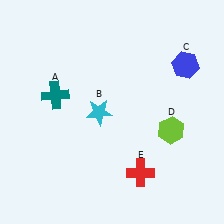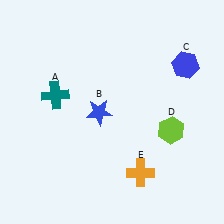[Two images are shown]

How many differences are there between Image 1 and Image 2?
There are 2 differences between the two images.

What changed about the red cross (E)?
In Image 1, E is red. In Image 2, it changed to orange.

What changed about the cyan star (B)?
In Image 1, B is cyan. In Image 2, it changed to blue.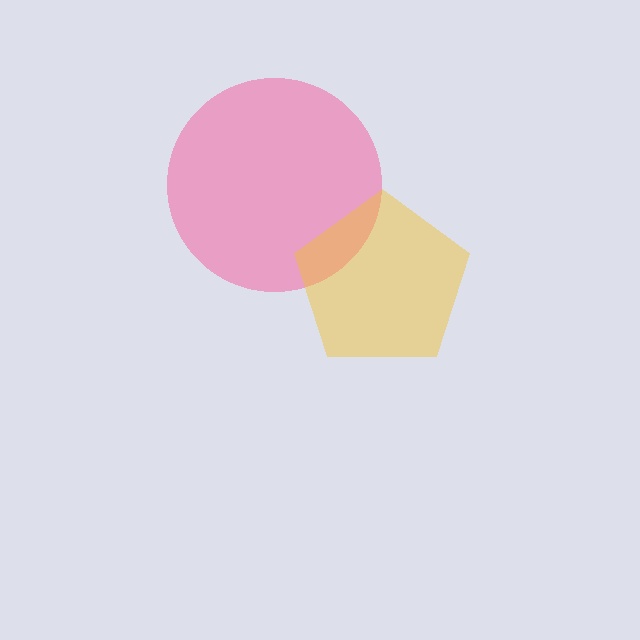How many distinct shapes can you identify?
There are 2 distinct shapes: a pink circle, a yellow pentagon.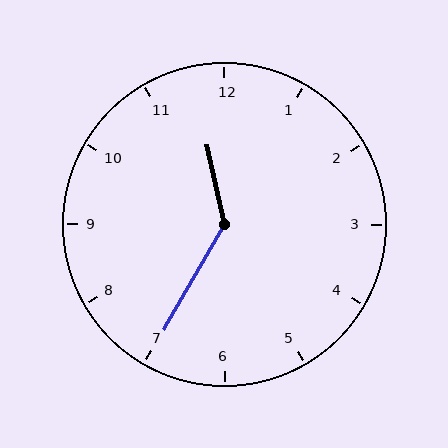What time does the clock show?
11:35.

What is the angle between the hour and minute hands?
Approximately 138 degrees.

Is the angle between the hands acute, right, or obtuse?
It is obtuse.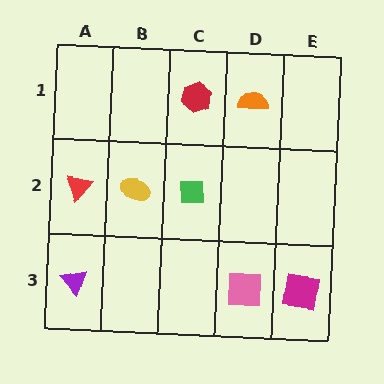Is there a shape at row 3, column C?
No, that cell is empty.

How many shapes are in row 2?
3 shapes.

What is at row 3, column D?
A pink square.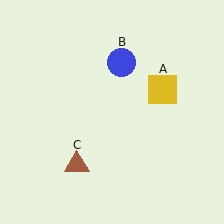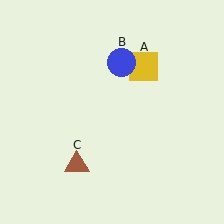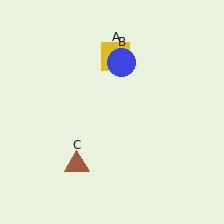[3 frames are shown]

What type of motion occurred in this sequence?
The yellow square (object A) rotated counterclockwise around the center of the scene.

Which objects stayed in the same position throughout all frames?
Blue circle (object B) and brown triangle (object C) remained stationary.